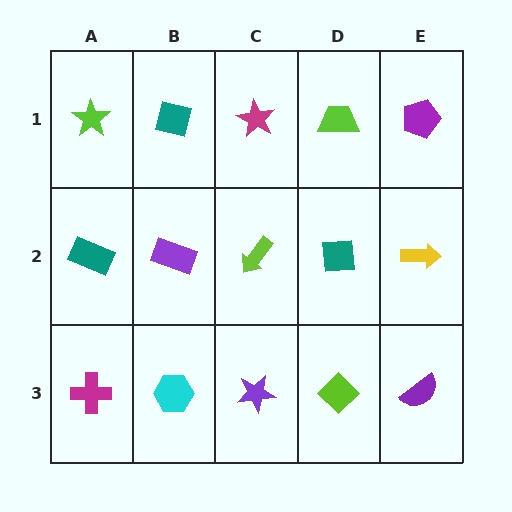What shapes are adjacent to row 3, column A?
A teal rectangle (row 2, column A), a cyan hexagon (row 3, column B).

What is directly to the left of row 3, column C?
A cyan hexagon.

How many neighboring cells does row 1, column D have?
3.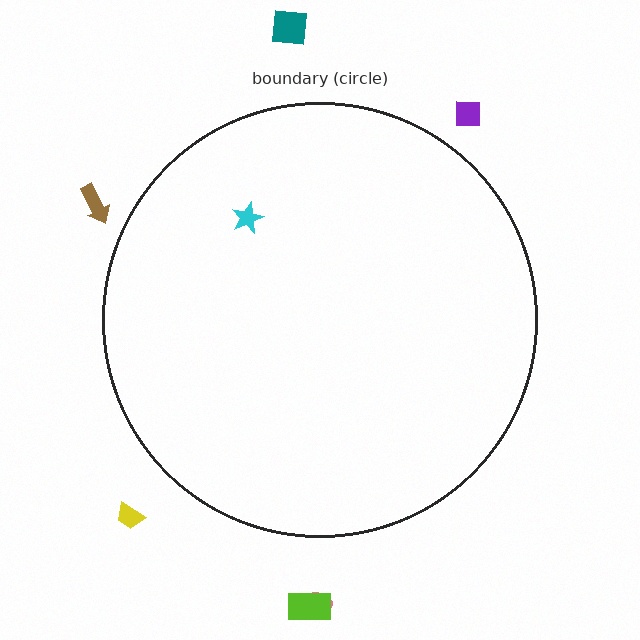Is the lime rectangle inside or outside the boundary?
Outside.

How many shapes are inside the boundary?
1 inside, 6 outside.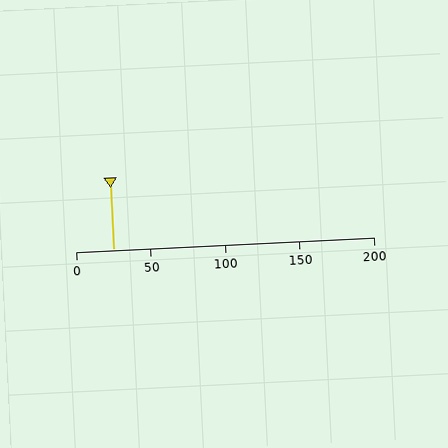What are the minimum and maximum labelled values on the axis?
The axis runs from 0 to 200.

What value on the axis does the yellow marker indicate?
The marker indicates approximately 25.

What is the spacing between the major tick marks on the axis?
The major ticks are spaced 50 apart.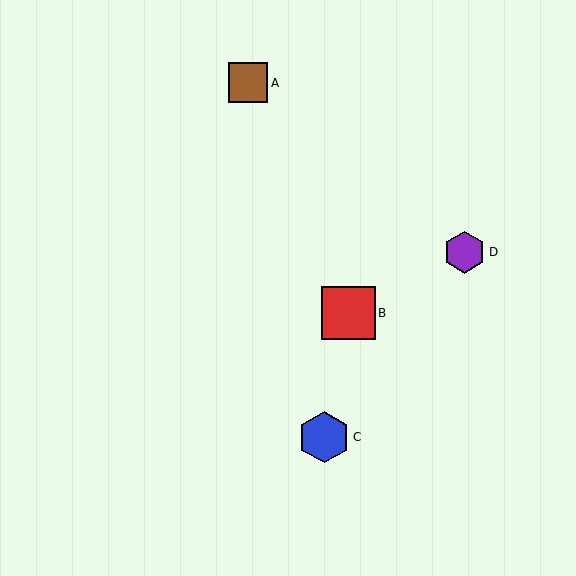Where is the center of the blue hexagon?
The center of the blue hexagon is at (324, 437).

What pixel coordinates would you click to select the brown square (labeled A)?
Click at (248, 83) to select the brown square A.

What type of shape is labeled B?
Shape B is a red square.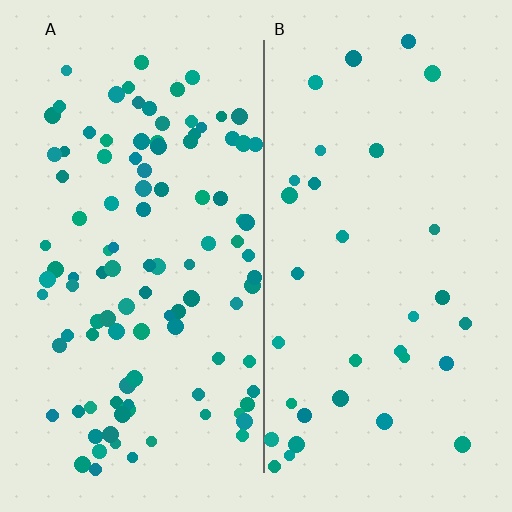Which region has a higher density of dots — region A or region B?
A (the left).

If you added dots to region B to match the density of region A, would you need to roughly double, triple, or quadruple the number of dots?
Approximately triple.